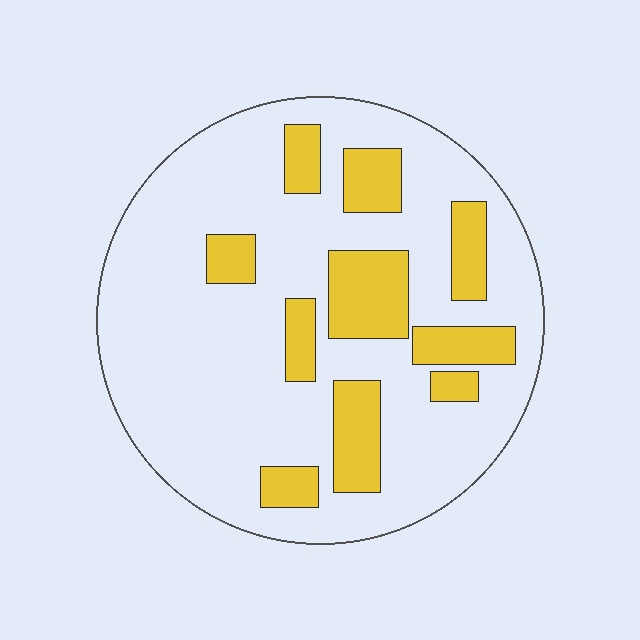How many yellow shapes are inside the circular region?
10.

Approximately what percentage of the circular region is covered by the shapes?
Approximately 25%.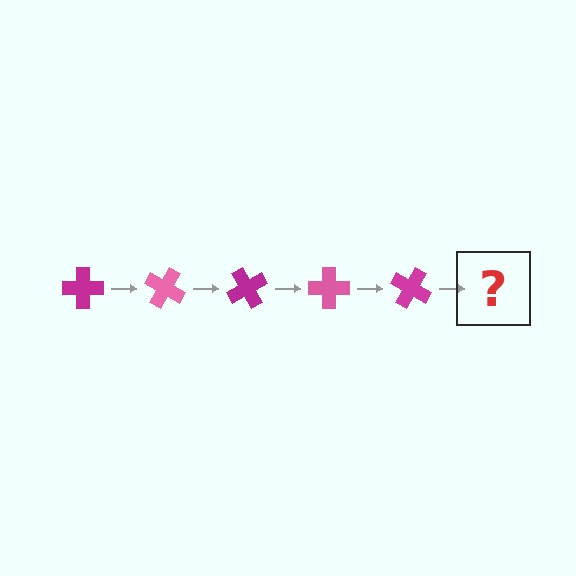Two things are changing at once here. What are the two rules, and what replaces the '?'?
The two rules are that it rotates 30 degrees each step and the color cycles through magenta and pink. The '?' should be a pink cross, rotated 150 degrees from the start.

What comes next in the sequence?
The next element should be a pink cross, rotated 150 degrees from the start.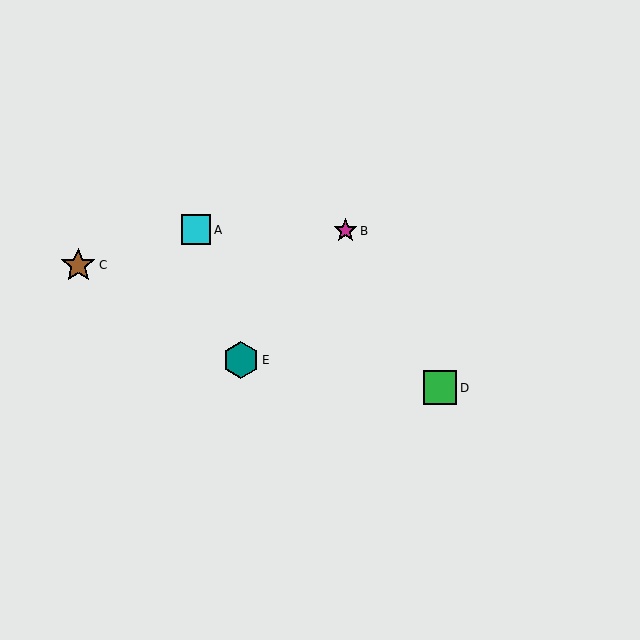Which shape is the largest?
The teal hexagon (labeled E) is the largest.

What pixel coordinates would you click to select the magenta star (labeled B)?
Click at (345, 231) to select the magenta star B.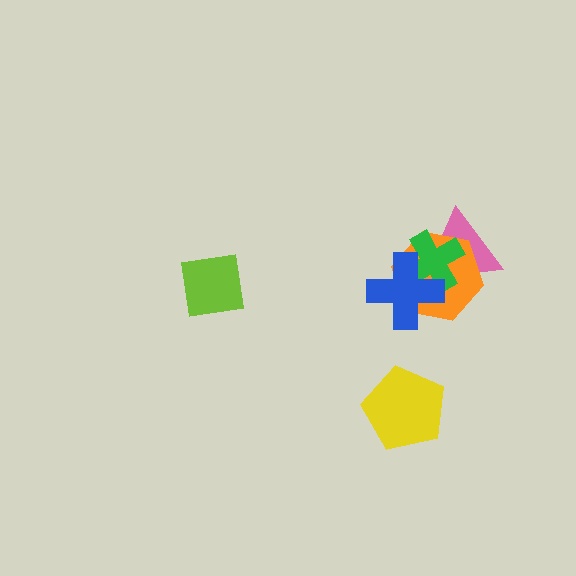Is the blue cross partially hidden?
No, no other shape covers it.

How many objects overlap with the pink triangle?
3 objects overlap with the pink triangle.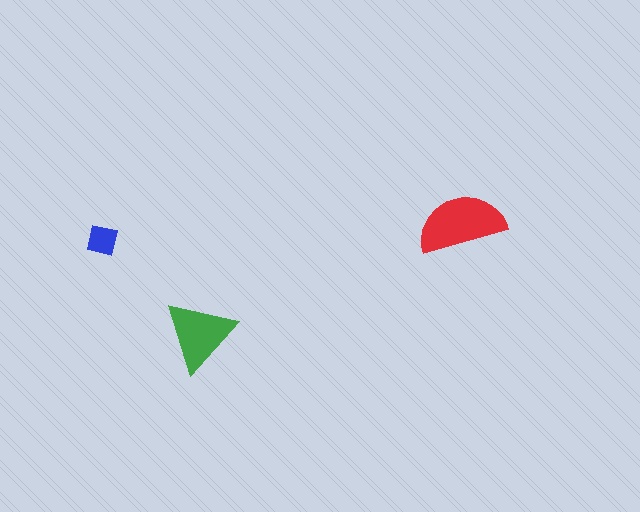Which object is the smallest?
The blue square.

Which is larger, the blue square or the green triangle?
The green triangle.